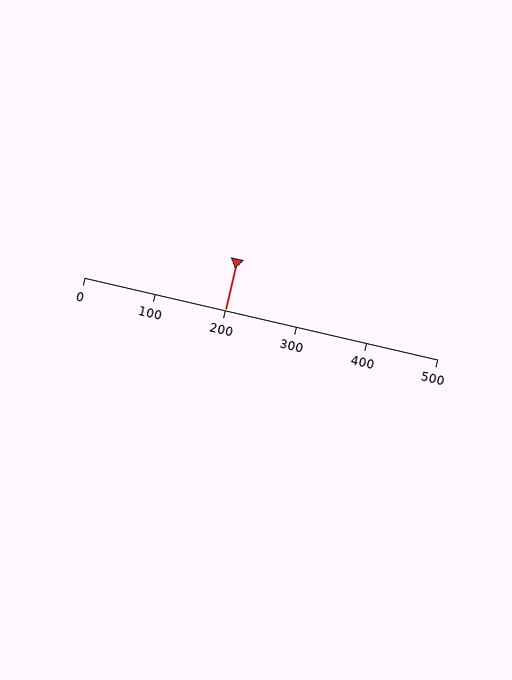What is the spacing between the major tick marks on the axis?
The major ticks are spaced 100 apart.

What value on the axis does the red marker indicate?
The marker indicates approximately 200.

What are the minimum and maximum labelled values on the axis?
The axis runs from 0 to 500.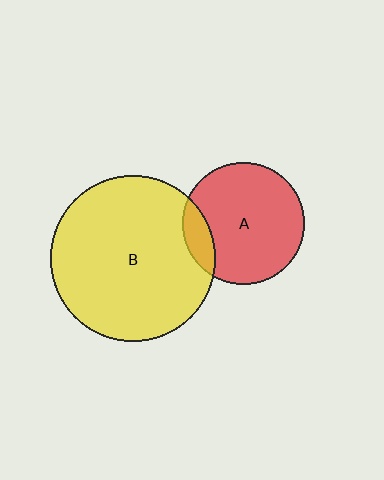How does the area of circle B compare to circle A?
Approximately 1.8 times.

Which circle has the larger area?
Circle B (yellow).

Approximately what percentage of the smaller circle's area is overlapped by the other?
Approximately 15%.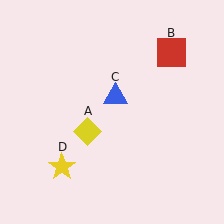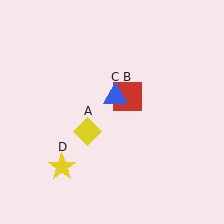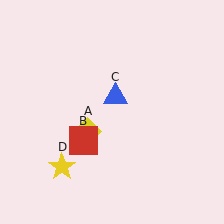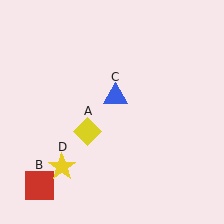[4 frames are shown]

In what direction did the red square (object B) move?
The red square (object B) moved down and to the left.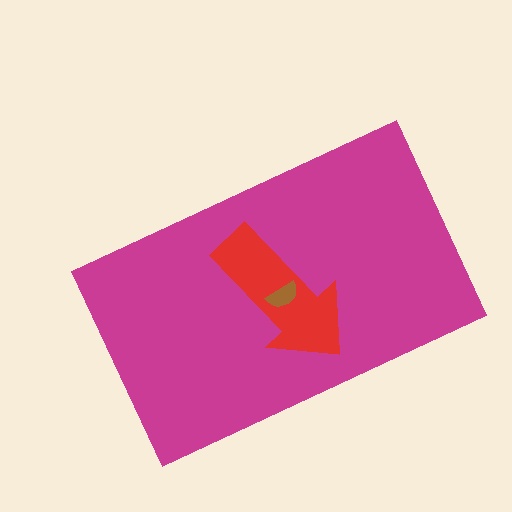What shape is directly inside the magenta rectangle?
The red arrow.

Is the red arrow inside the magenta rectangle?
Yes.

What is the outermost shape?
The magenta rectangle.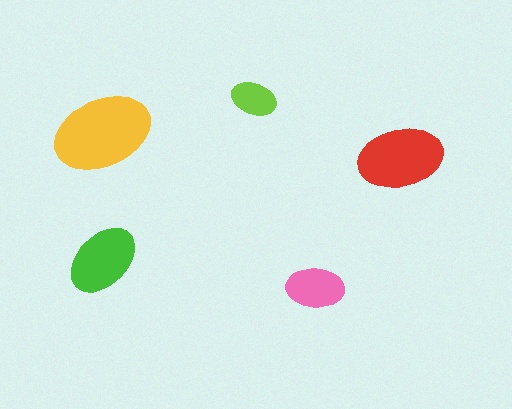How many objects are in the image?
There are 5 objects in the image.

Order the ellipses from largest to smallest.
the yellow one, the red one, the green one, the pink one, the lime one.